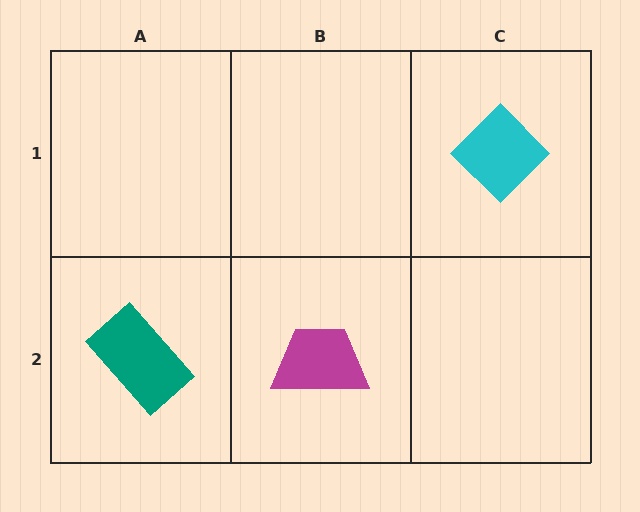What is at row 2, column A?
A teal rectangle.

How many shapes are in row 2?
2 shapes.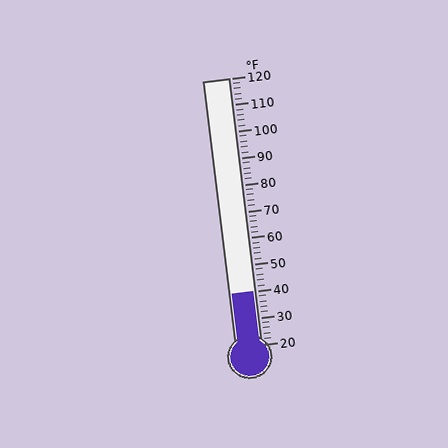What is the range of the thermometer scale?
The thermometer scale ranges from 20°F to 120°F.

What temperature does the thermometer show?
The thermometer shows approximately 40°F.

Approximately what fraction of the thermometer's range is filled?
The thermometer is filled to approximately 20% of its range.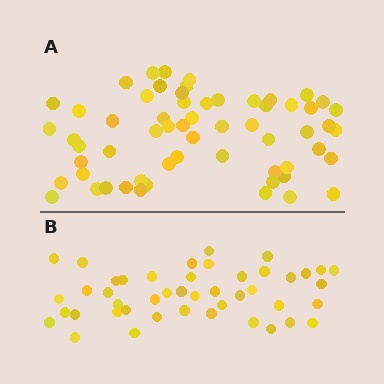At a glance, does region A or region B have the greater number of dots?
Region A (the top region) has more dots.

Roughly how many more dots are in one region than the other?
Region A has approximately 15 more dots than region B.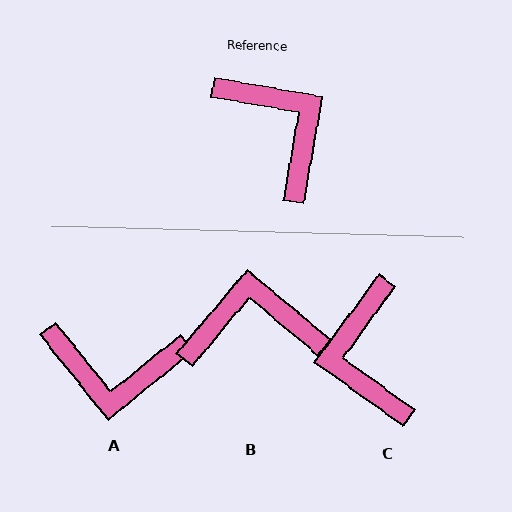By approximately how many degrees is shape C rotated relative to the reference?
Approximately 154 degrees counter-clockwise.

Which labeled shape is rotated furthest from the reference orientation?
C, about 154 degrees away.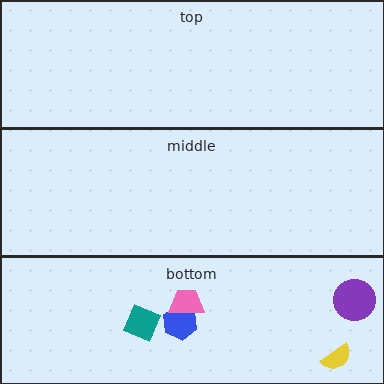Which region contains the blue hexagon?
The bottom region.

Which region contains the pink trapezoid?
The bottom region.